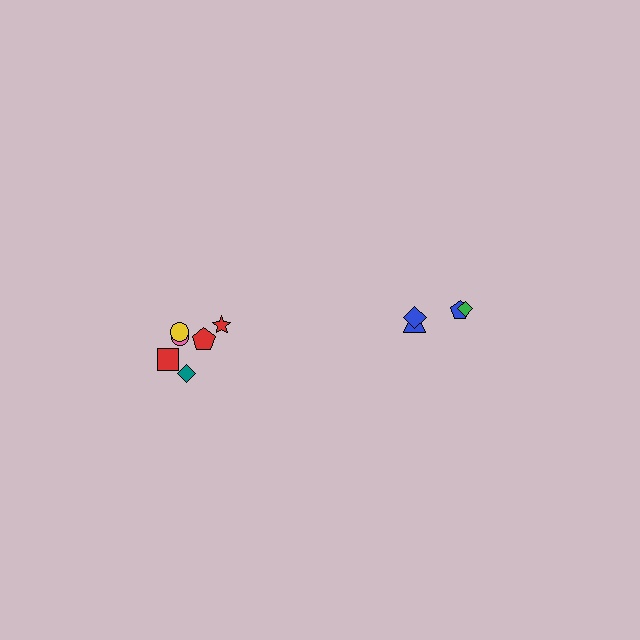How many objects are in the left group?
There are 6 objects.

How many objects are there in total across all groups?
There are 10 objects.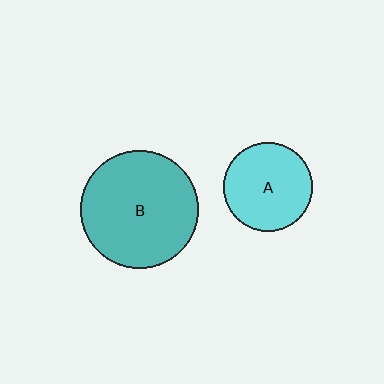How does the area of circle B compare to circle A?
Approximately 1.7 times.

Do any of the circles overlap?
No, none of the circles overlap.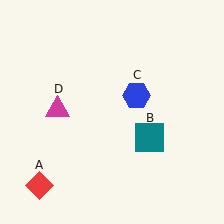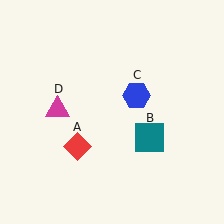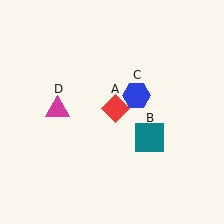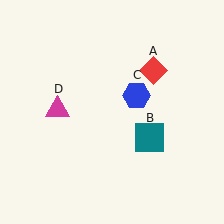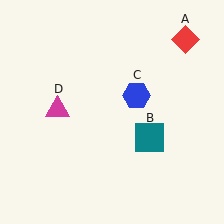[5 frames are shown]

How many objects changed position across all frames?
1 object changed position: red diamond (object A).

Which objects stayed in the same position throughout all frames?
Teal square (object B) and blue hexagon (object C) and magenta triangle (object D) remained stationary.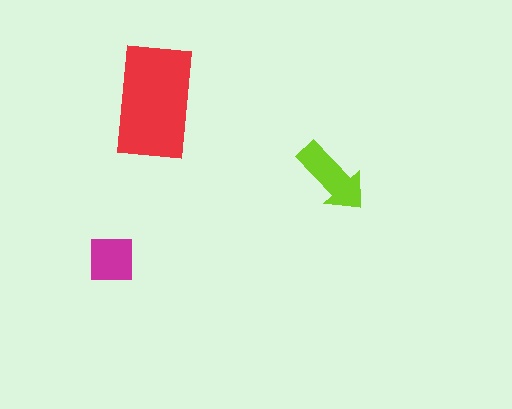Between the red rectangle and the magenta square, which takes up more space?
The red rectangle.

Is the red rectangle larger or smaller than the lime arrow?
Larger.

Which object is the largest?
The red rectangle.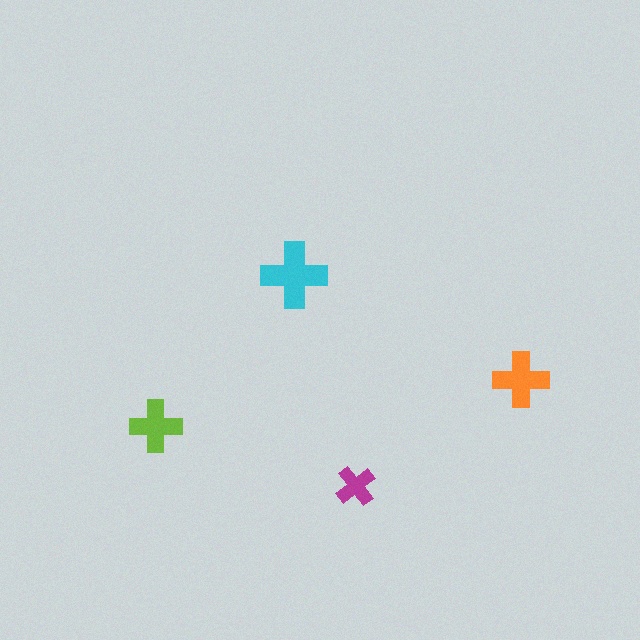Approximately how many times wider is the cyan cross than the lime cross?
About 1.5 times wider.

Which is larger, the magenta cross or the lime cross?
The lime one.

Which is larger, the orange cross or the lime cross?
The orange one.